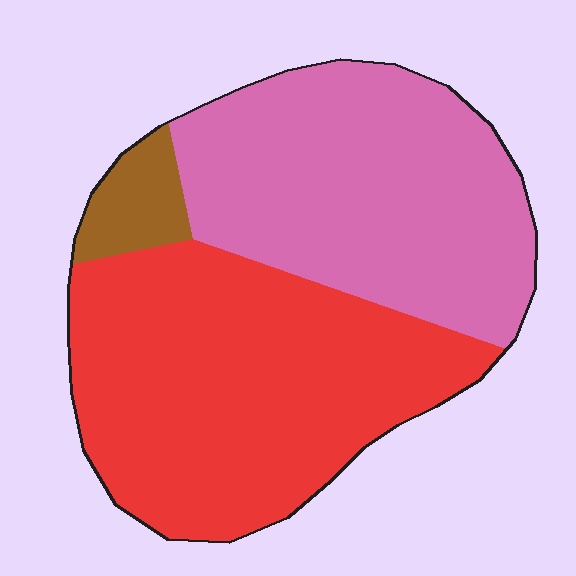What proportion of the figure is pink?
Pink covers 43% of the figure.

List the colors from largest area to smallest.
From largest to smallest: red, pink, brown.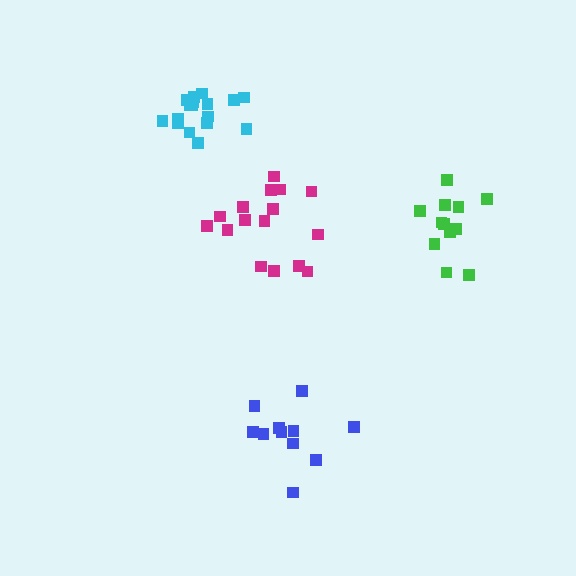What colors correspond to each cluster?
The clusters are colored: magenta, cyan, blue, green.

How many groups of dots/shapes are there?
There are 4 groups.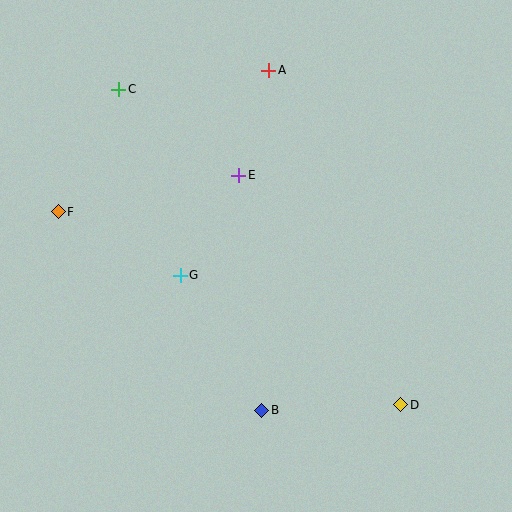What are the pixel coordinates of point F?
Point F is at (58, 212).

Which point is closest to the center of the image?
Point G at (180, 275) is closest to the center.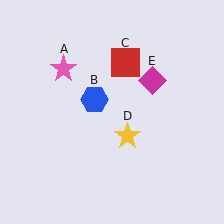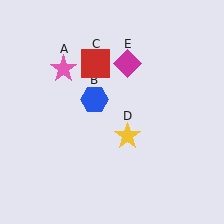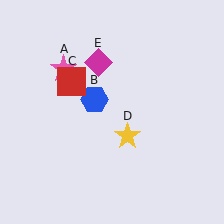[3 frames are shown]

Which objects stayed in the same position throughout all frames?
Pink star (object A) and blue hexagon (object B) and yellow star (object D) remained stationary.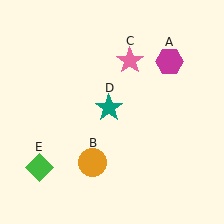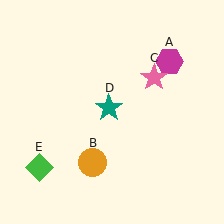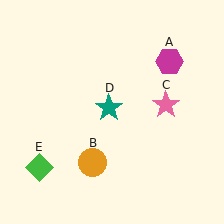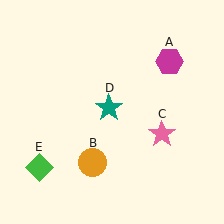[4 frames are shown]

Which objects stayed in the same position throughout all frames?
Magenta hexagon (object A) and orange circle (object B) and teal star (object D) and green diamond (object E) remained stationary.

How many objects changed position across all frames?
1 object changed position: pink star (object C).